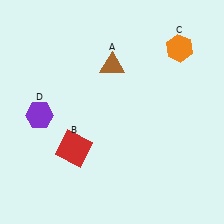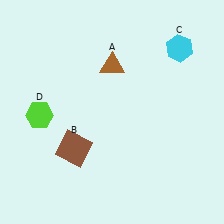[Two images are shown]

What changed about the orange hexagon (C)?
In Image 1, C is orange. In Image 2, it changed to cyan.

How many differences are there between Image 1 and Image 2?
There are 3 differences between the two images.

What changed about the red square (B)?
In Image 1, B is red. In Image 2, it changed to brown.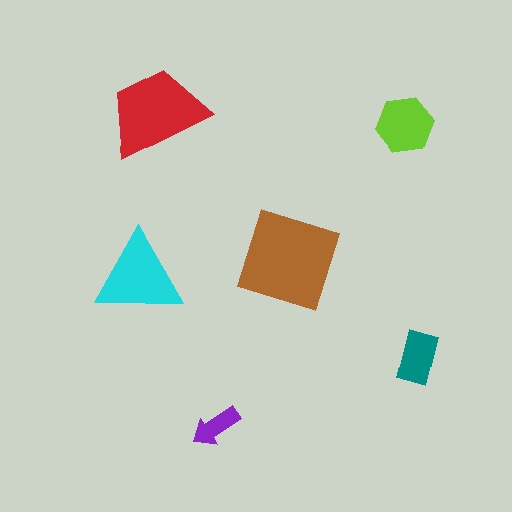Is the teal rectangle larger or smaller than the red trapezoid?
Smaller.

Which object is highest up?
The red trapezoid is topmost.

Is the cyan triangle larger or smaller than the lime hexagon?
Larger.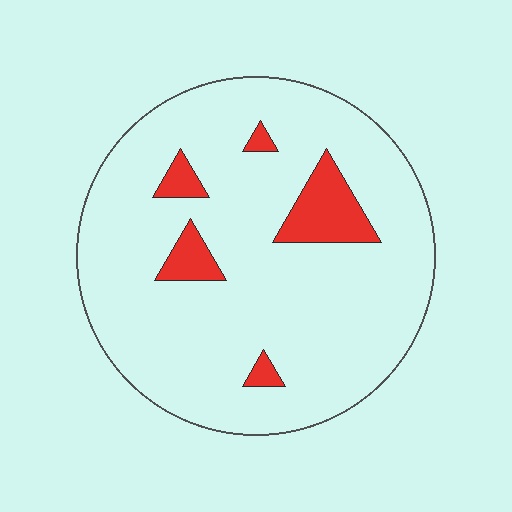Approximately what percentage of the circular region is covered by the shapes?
Approximately 10%.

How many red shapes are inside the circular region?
5.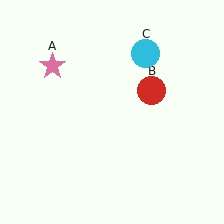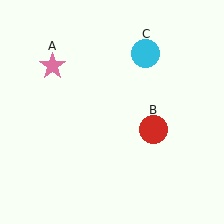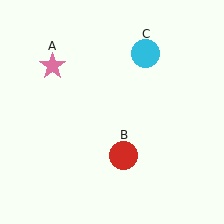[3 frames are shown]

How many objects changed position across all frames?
1 object changed position: red circle (object B).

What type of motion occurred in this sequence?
The red circle (object B) rotated clockwise around the center of the scene.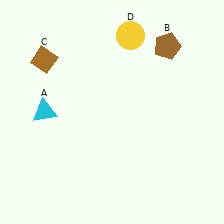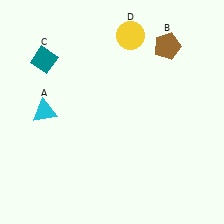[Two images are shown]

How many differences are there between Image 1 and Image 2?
There is 1 difference between the two images.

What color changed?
The diamond (C) changed from brown in Image 1 to teal in Image 2.